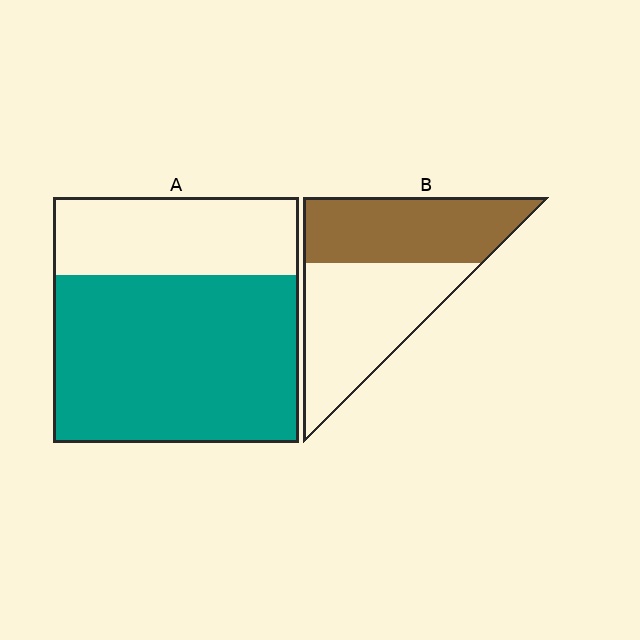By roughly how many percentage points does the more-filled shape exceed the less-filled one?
By roughly 20 percentage points (A over B).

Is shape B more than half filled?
Roughly half.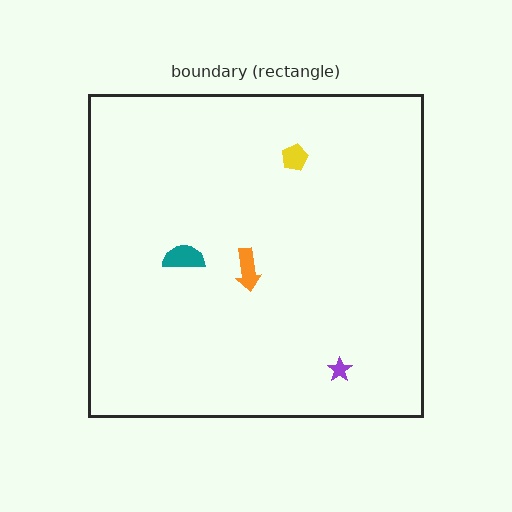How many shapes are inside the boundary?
4 inside, 0 outside.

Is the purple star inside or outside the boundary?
Inside.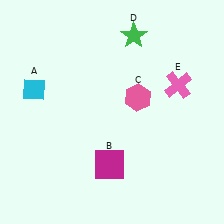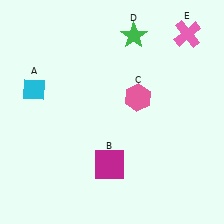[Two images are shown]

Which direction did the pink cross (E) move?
The pink cross (E) moved up.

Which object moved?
The pink cross (E) moved up.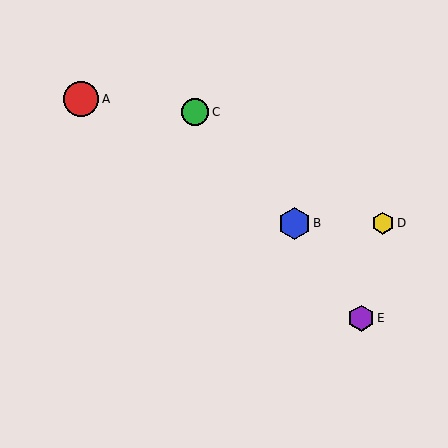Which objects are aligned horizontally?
Objects B, D are aligned horizontally.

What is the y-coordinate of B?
Object B is at y≈223.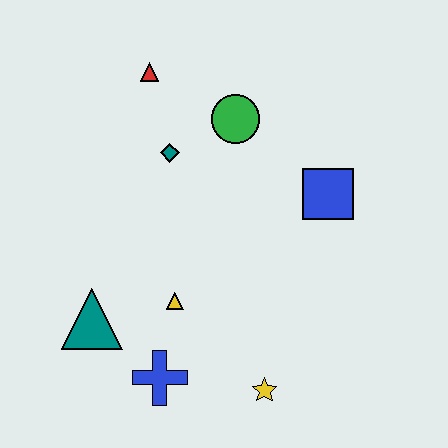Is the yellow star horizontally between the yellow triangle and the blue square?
Yes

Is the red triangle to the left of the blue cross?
Yes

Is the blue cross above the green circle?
No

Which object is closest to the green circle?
The teal diamond is closest to the green circle.